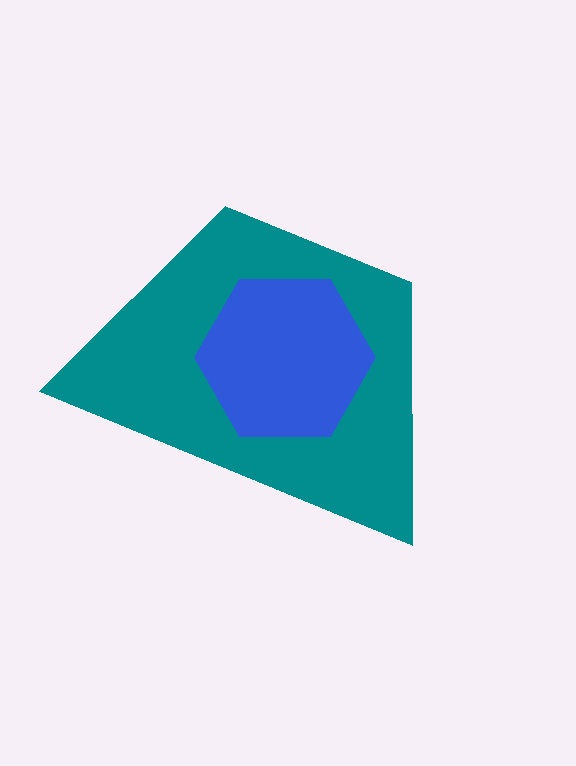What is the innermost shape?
The blue hexagon.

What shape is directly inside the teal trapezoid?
The blue hexagon.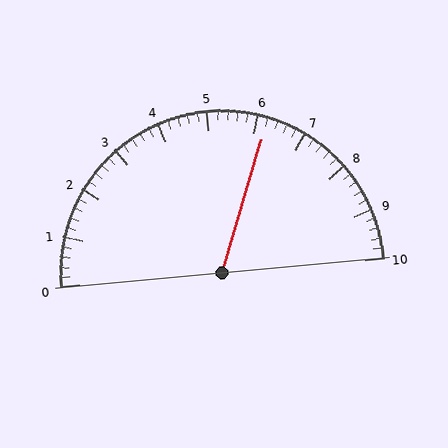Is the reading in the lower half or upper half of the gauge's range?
The reading is in the upper half of the range (0 to 10).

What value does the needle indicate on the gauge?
The needle indicates approximately 6.2.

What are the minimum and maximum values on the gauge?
The gauge ranges from 0 to 10.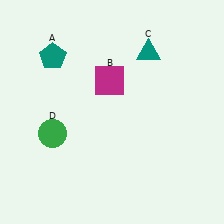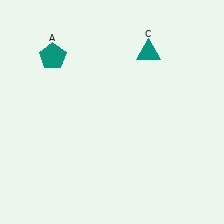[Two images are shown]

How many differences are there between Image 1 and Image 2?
There are 2 differences between the two images.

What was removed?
The magenta square (B), the green circle (D) were removed in Image 2.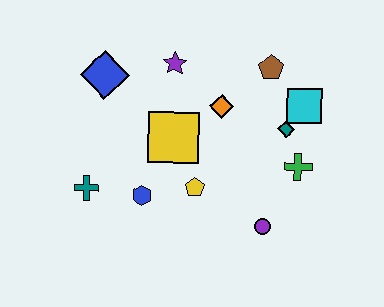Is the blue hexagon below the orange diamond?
Yes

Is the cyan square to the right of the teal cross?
Yes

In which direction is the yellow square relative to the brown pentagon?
The yellow square is to the left of the brown pentagon.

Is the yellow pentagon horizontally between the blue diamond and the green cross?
Yes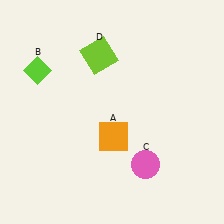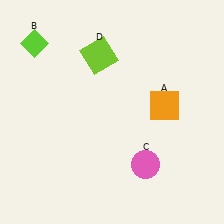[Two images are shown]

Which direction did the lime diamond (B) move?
The lime diamond (B) moved up.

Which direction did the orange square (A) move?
The orange square (A) moved right.